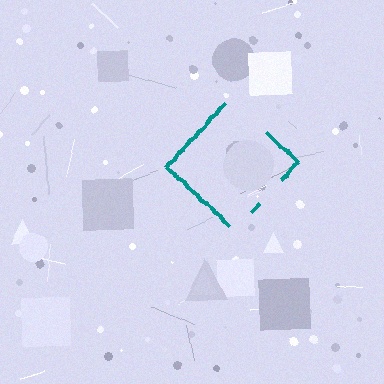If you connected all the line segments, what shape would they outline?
They would outline a diamond.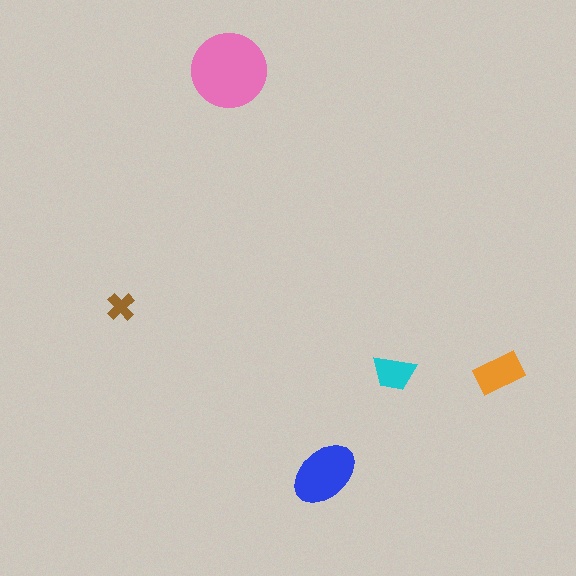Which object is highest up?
The pink circle is topmost.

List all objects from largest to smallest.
The pink circle, the blue ellipse, the orange rectangle, the cyan trapezoid, the brown cross.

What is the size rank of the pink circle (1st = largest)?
1st.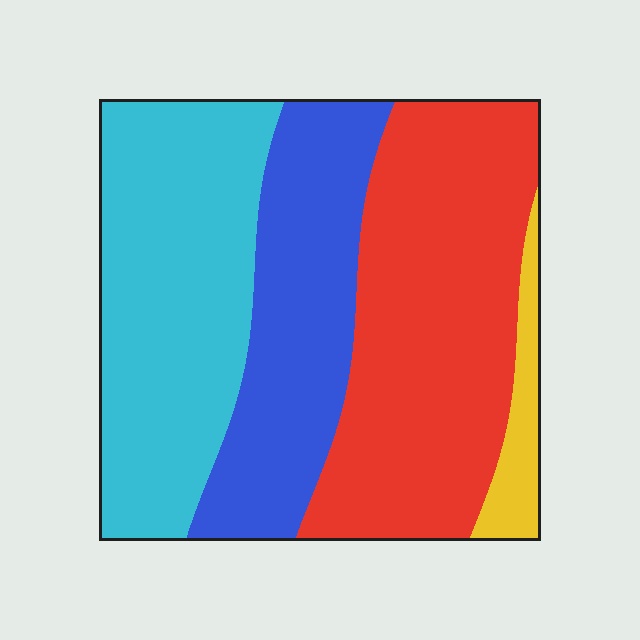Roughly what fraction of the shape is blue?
Blue takes up between a sixth and a third of the shape.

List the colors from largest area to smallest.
From largest to smallest: red, cyan, blue, yellow.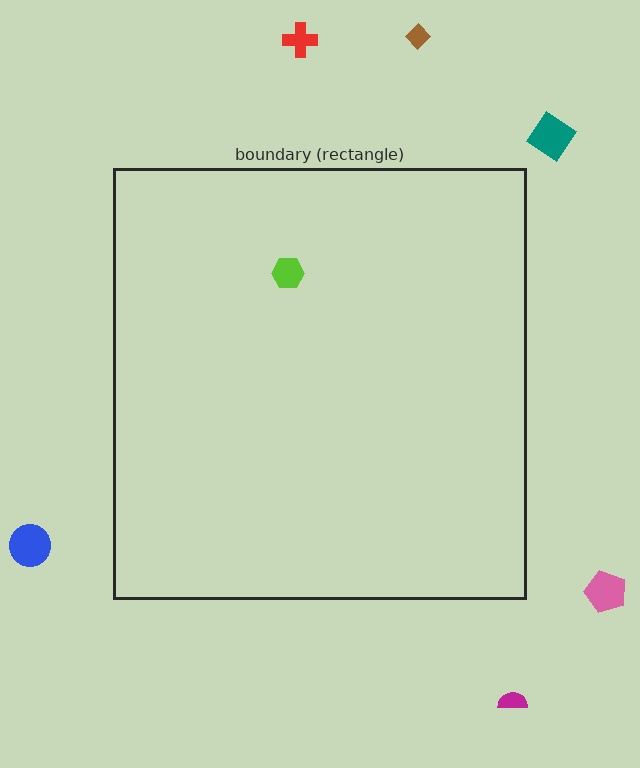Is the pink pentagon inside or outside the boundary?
Outside.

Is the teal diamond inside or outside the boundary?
Outside.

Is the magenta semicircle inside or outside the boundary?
Outside.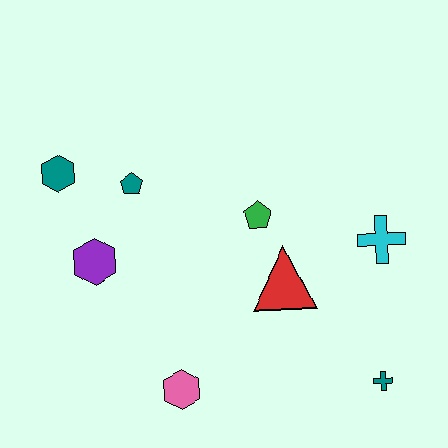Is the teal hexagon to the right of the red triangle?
No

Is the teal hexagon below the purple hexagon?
No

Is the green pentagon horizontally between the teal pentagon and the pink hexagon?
No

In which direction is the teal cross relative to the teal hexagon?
The teal cross is to the right of the teal hexagon.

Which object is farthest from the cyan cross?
The teal hexagon is farthest from the cyan cross.